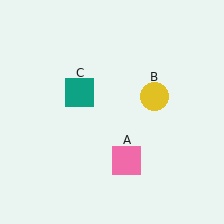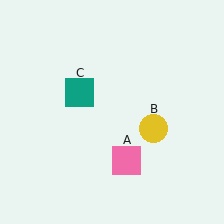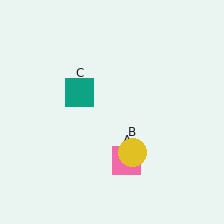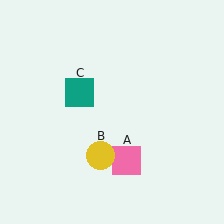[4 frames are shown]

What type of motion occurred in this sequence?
The yellow circle (object B) rotated clockwise around the center of the scene.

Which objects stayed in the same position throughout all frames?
Pink square (object A) and teal square (object C) remained stationary.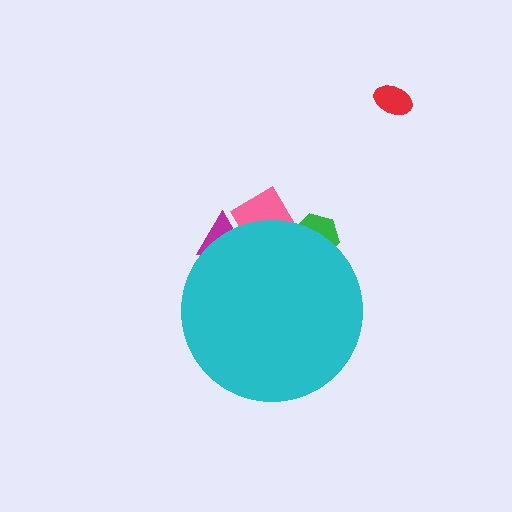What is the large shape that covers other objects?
A cyan circle.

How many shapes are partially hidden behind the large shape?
3 shapes are partially hidden.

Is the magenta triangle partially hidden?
Yes, the magenta triangle is partially hidden behind the cyan circle.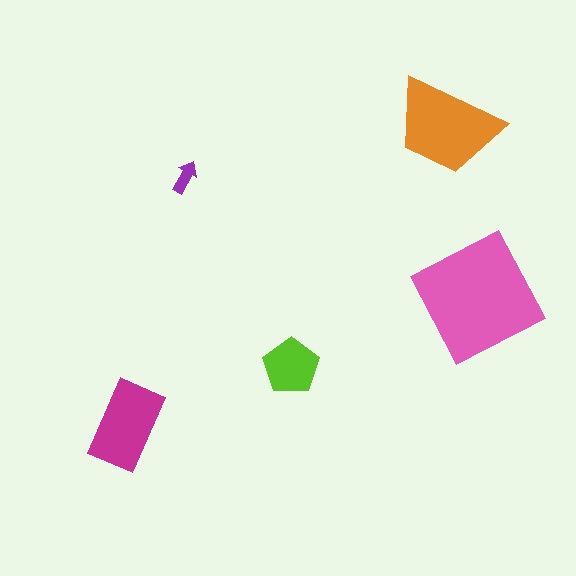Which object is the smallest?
The purple arrow.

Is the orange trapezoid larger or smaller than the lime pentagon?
Larger.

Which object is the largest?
The pink square.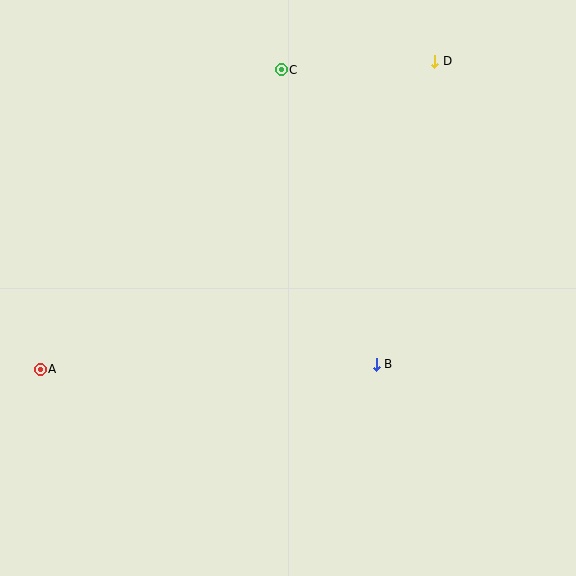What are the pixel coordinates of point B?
Point B is at (376, 364).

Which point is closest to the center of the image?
Point B at (376, 364) is closest to the center.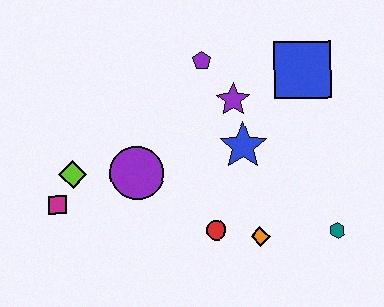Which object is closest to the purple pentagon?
The purple star is closest to the purple pentagon.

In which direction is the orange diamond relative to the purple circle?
The orange diamond is to the right of the purple circle.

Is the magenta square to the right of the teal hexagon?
No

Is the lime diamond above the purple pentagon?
No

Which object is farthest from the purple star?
The magenta square is farthest from the purple star.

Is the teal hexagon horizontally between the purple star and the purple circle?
No